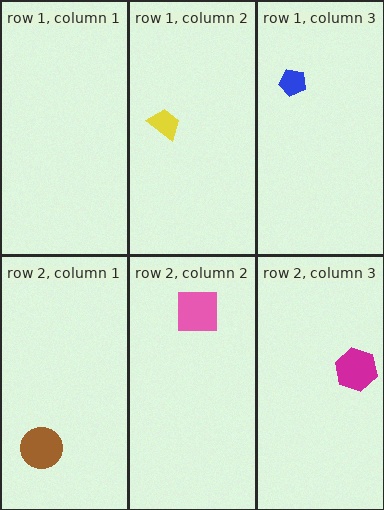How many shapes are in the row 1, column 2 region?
1.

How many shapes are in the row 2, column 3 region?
1.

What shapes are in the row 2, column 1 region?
The brown circle.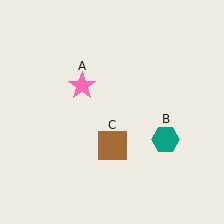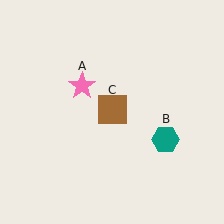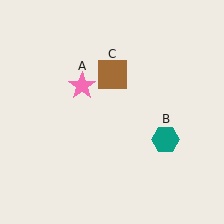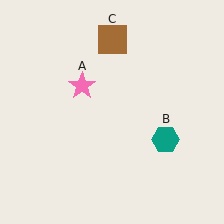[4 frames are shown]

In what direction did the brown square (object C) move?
The brown square (object C) moved up.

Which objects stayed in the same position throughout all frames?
Pink star (object A) and teal hexagon (object B) remained stationary.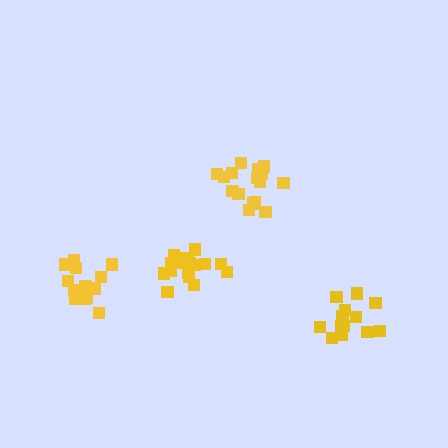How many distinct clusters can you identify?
There are 4 distinct clusters.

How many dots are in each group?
Group 1: 15 dots, Group 2: 15 dots, Group 3: 16 dots, Group 4: 19 dots (65 total).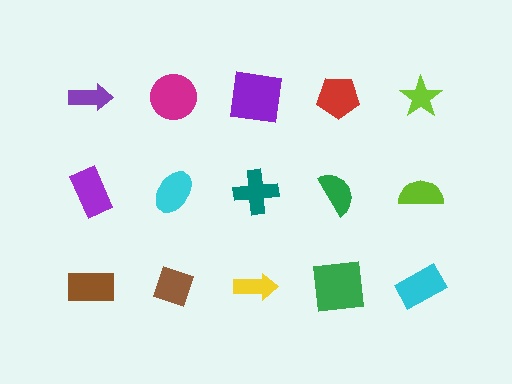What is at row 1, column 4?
A red pentagon.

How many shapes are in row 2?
5 shapes.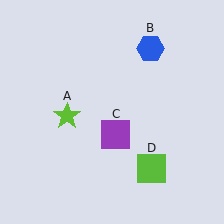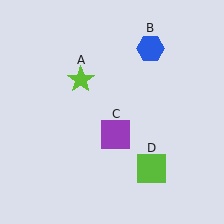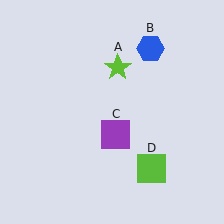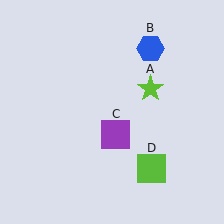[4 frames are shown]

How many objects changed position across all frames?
1 object changed position: lime star (object A).